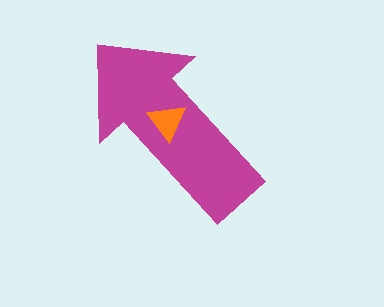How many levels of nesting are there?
2.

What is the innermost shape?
The orange triangle.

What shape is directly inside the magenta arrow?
The orange triangle.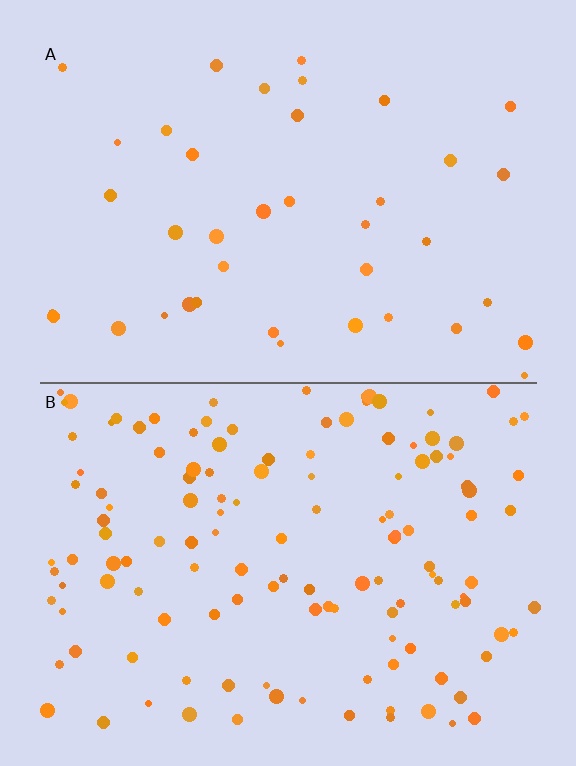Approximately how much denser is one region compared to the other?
Approximately 3.4× — region B over region A.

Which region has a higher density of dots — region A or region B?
B (the bottom).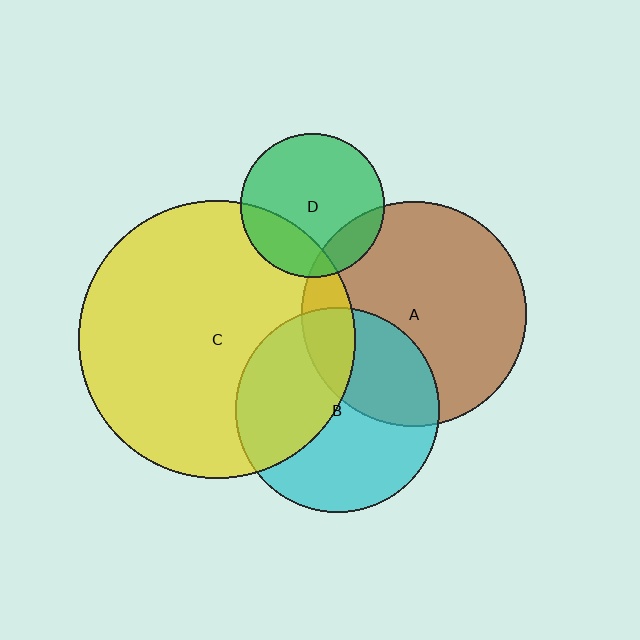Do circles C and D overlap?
Yes.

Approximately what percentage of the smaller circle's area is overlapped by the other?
Approximately 25%.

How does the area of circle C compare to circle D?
Approximately 3.7 times.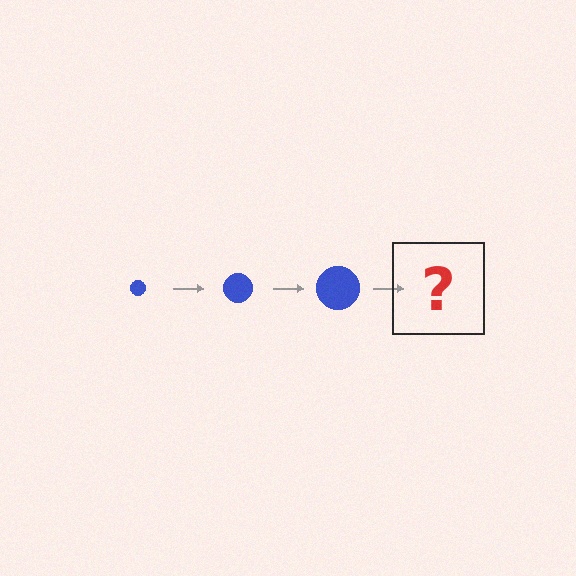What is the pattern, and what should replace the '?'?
The pattern is that the circle gets progressively larger each step. The '?' should be a blue circle, larger than the previous one.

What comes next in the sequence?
The next element should be a blue circle, larger than the previous one.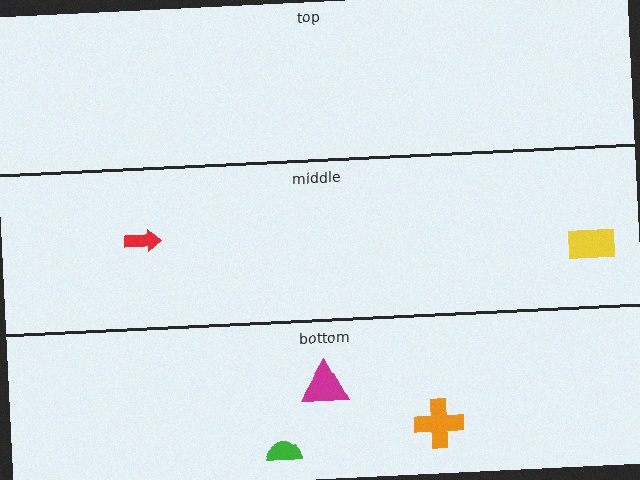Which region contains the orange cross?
The bottom region.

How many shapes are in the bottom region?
3.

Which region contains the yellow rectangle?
The middle region.